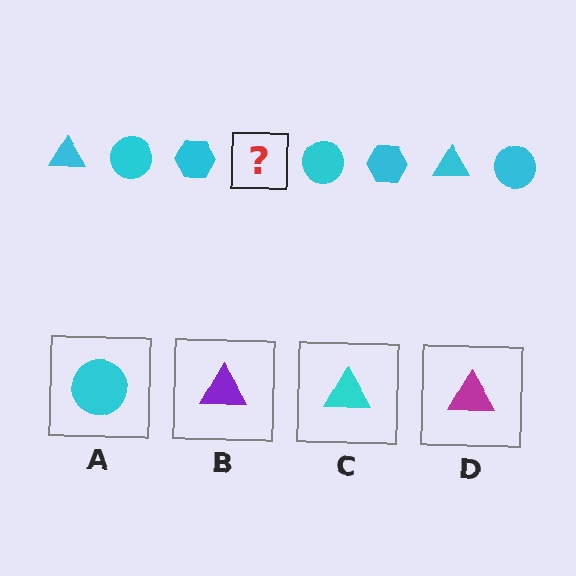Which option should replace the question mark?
Option C.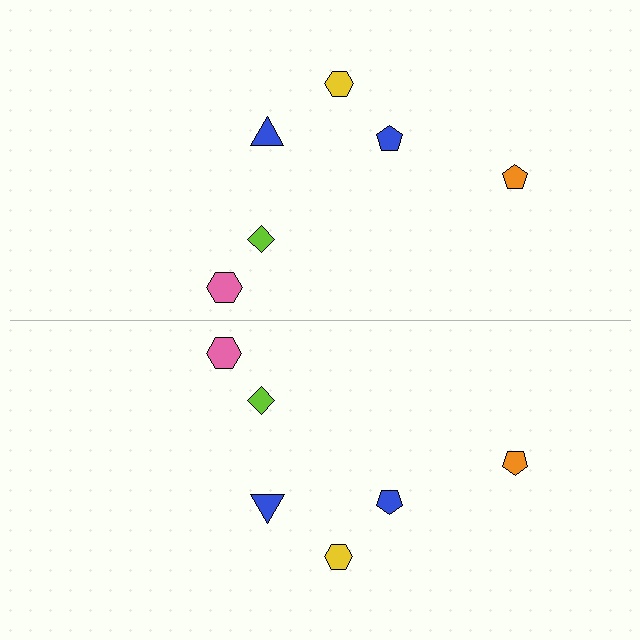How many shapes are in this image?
There are 12 shapes in this image.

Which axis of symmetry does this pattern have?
The pattern has a horizontal axis of symmetry running through the center of the image.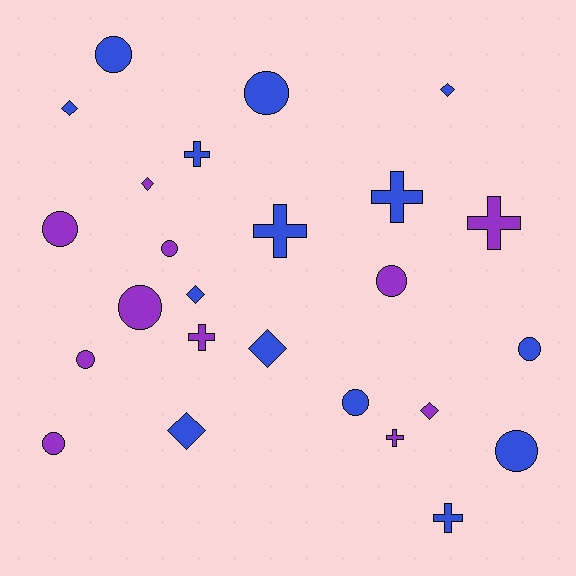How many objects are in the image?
There are 25 objects.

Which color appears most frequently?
Blue, with 14 objects.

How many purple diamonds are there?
There are 2 purple diamonds.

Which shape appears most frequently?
Circle, with 11 objects.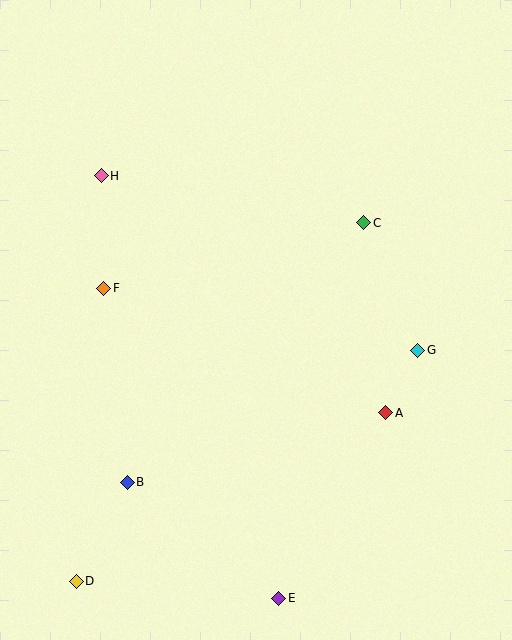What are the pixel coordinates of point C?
Point C is at (364, 223).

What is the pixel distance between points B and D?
The distance between B and D is 111 pixels.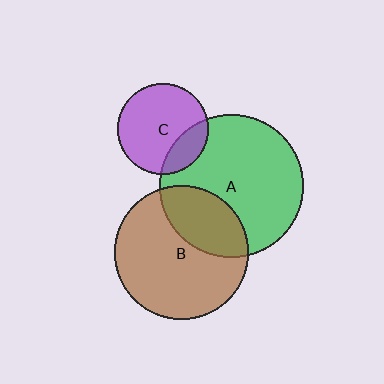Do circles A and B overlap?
Yes.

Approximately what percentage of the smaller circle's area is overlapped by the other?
Approximately 30%.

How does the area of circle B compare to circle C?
Approximately 2.2 times.